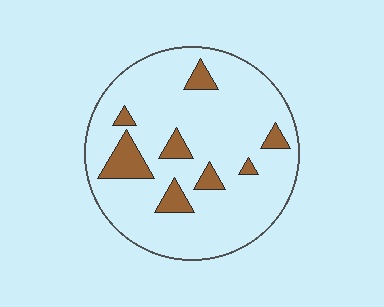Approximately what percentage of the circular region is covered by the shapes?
Approximately 15%.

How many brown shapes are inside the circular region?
8.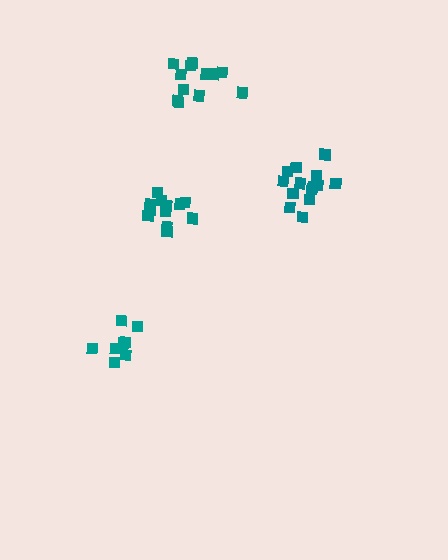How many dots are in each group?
Group 1: 9 dots, Group 2: 14 dots, Group 3: 13 dots, Group 4: 12 dots (48 total).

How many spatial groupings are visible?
There are 4 spatial groupings.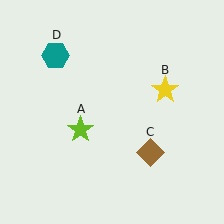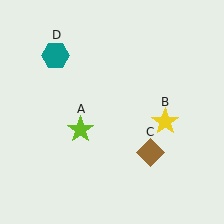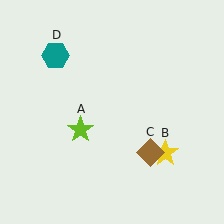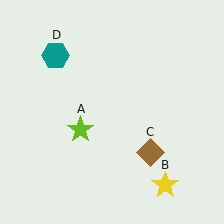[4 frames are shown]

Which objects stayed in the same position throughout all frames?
Lime star (object A) and brown diamond (object C) and teal hexagon (object D) remained stationary.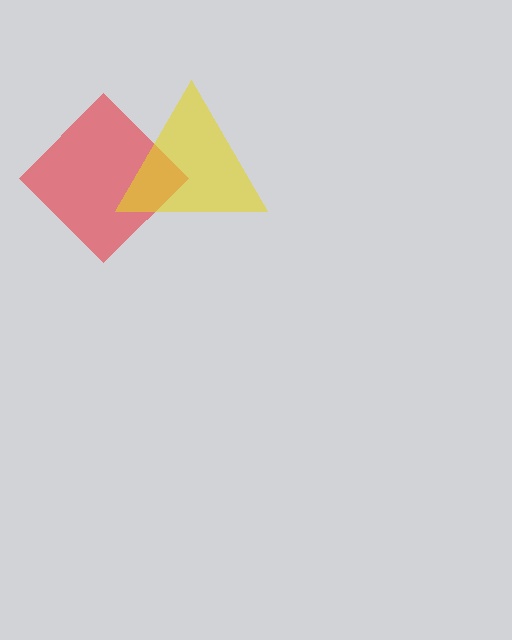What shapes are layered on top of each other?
The layered shapes are: a red diamond, a yellow triangle.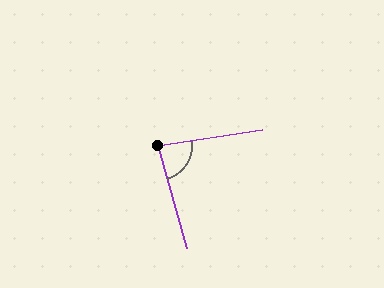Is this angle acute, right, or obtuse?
It is acute.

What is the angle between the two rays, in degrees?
Approximately 83 degrees.